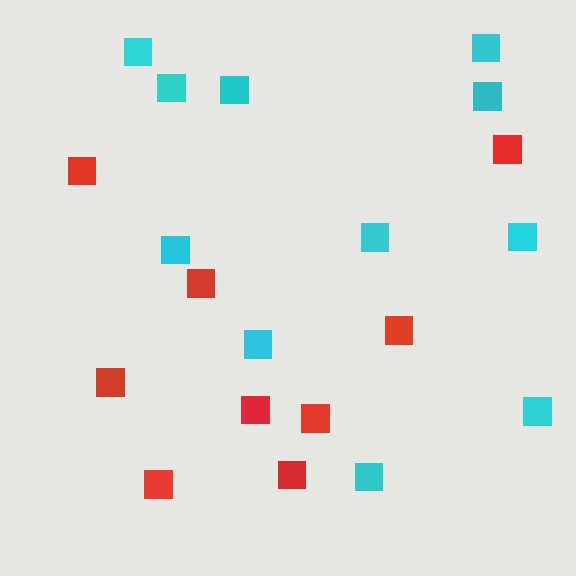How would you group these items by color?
There are 2 groups: one group of red squares (9) and one group of cyan squares (11).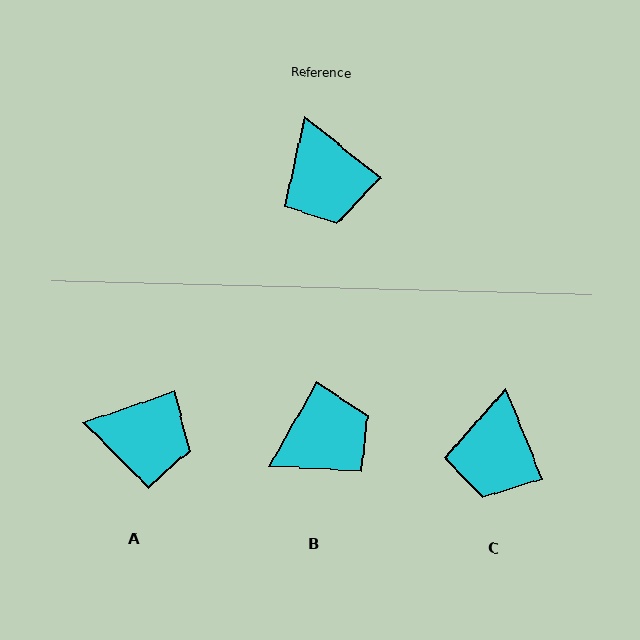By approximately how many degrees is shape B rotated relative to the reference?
Approximately 100 degrees counter-clockwise.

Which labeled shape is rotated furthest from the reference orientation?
B, about 100 degrees away.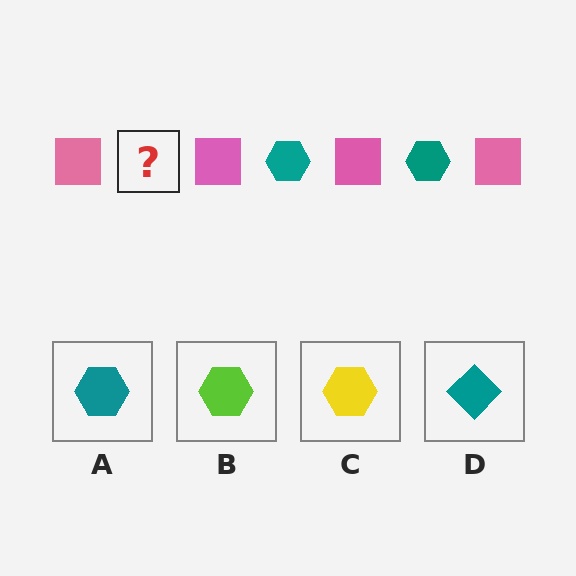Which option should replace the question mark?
Option A.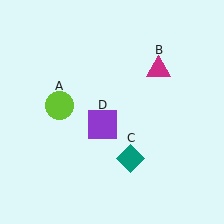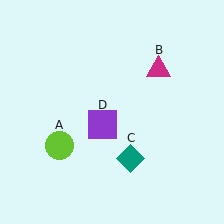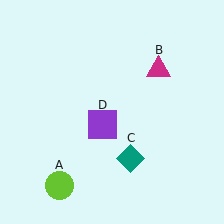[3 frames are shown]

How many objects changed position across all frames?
1 object changed position: lime circle (object A).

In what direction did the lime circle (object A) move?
The lime circle (object A) moved down.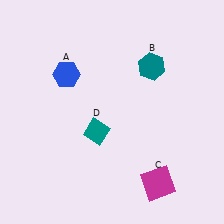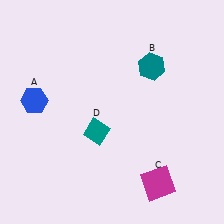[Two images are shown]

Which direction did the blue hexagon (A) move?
The blue hexagon (A) moved left.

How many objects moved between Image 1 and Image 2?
1 object moved between the two images.